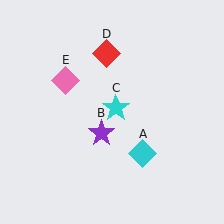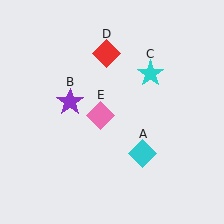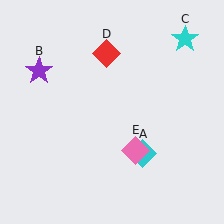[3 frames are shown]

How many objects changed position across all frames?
3 objects changed position: purple star (object B), cyan star (object C), pink diamond (object E).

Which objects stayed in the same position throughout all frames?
Cyan diamond (object A) and red diamond (object D) remained stationary.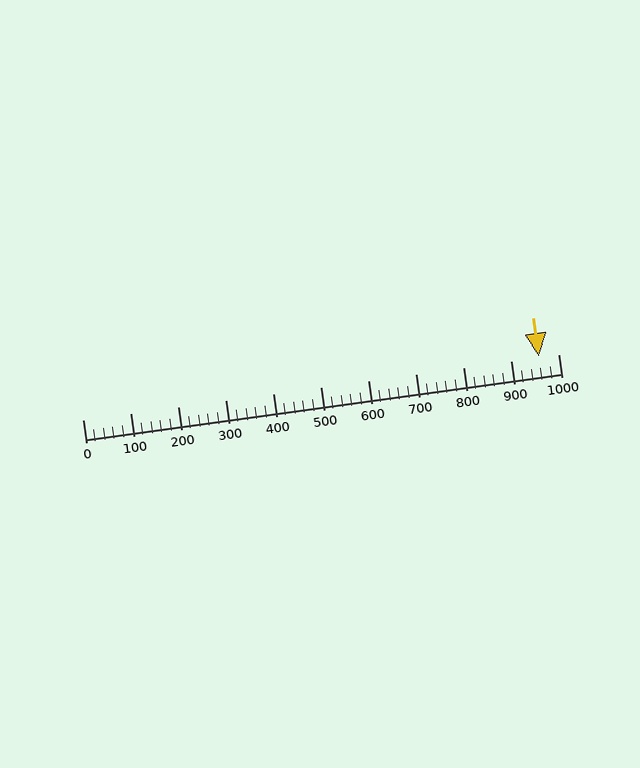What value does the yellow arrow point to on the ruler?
The yellow arrow points to approximately 960.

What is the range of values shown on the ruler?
The ruler shows values from 0 to 1000.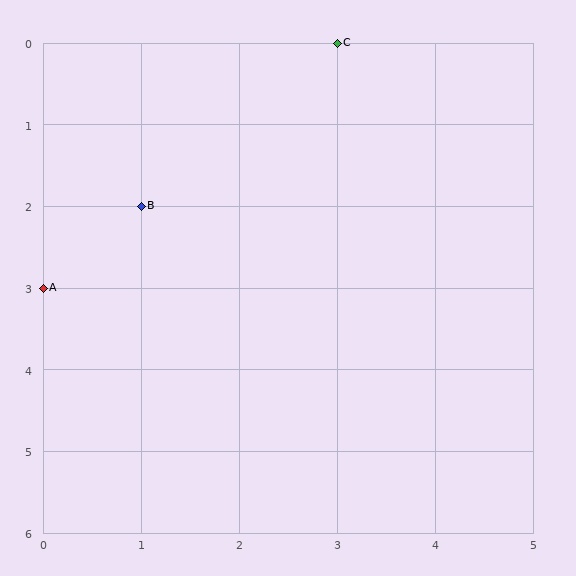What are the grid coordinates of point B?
Point B is at grid coordinates (1, 2).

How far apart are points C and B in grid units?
Points C and B are 2 columns and 2 rows apart (about 2.8 grid units diagonally).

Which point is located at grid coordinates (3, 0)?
Point C is at (3, 0).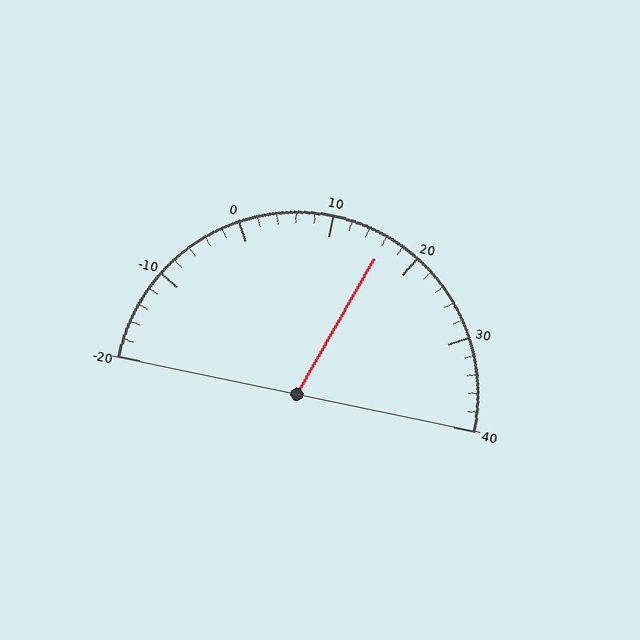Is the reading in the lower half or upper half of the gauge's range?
The reading is in the upper half of the range (-20 to 40).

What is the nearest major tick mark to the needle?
The nearest major tick mark is 20.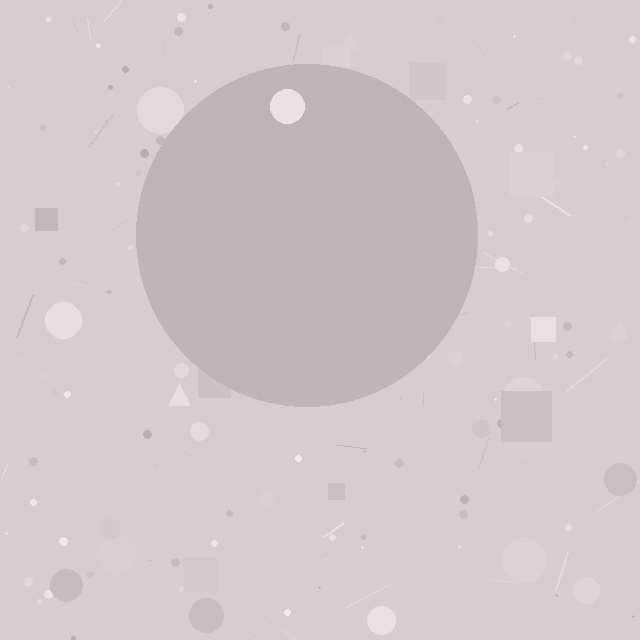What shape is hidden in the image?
A circle is hidden in the image.